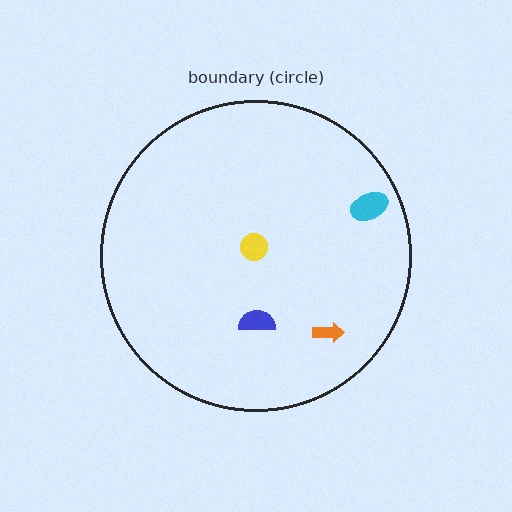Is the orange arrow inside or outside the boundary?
Inside.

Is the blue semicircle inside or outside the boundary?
Inside.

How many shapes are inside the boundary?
4 inside, 0 outside.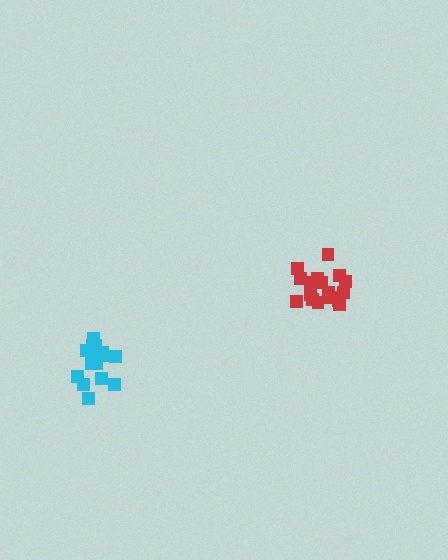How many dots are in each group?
Group 1: 18 dots, Group 2: 16 dots (34 total).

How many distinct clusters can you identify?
There are 2 distinct clusters.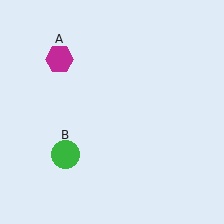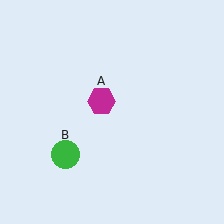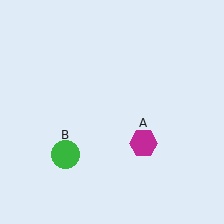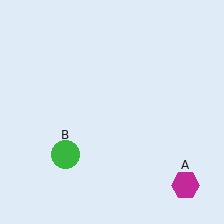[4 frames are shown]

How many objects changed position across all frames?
1 object changed position: magenta hexagon (object A).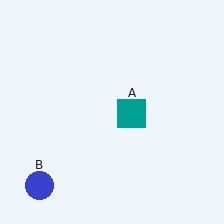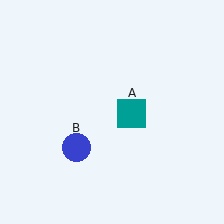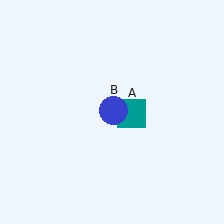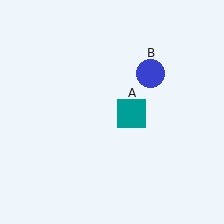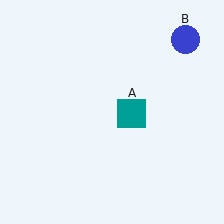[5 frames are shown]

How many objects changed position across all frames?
1 object changed position: blue circle (object B).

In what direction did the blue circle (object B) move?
The blue circle (object B) moved up and to the right.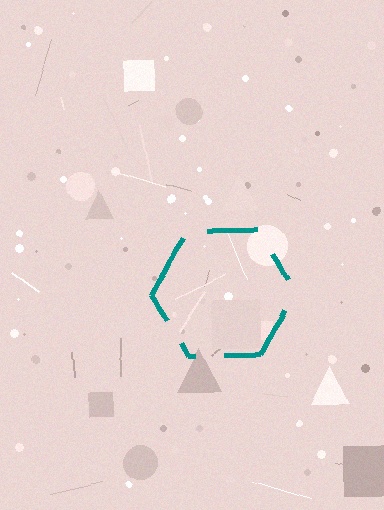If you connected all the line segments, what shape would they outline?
They would outline a hexagon.